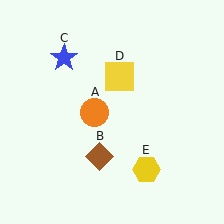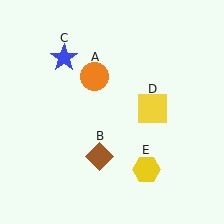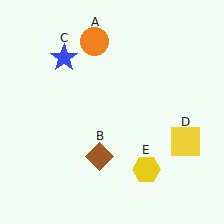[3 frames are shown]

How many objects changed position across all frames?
2 objects changed position: orange circle (object A), yellow square (object D).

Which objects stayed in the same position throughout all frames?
Brown diamond (object B) and blue star (object C) and yellow hexagon (object E) remained stationary.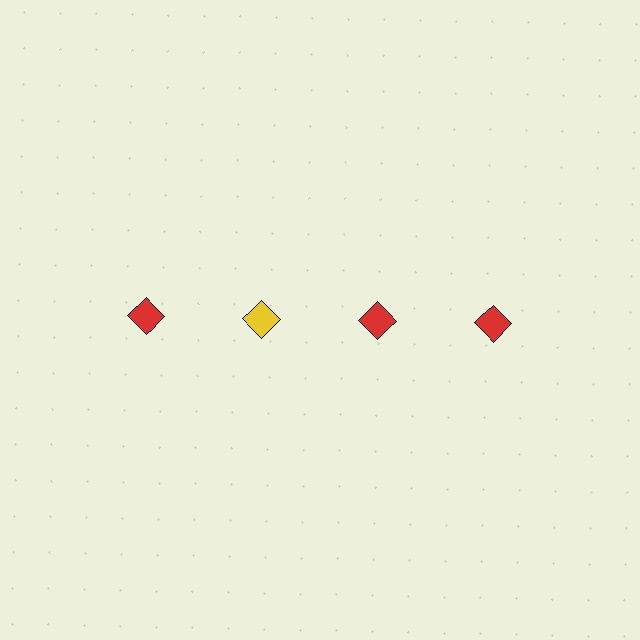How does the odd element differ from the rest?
It has a different color: yellow instead of red.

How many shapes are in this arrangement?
There are 4 shapes arranged in a grid pattern.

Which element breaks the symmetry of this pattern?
The yellow diamond in the top row, second from left column breaks the symmetry. All other shapes are red diamonds.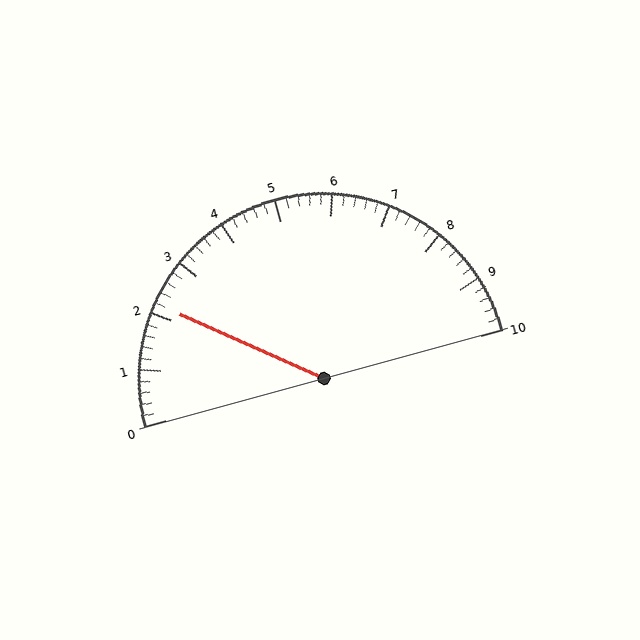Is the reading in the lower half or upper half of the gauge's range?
The reading is in the lower half of the range (0 to 10).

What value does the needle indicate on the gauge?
The needle indicates approximately 2.2.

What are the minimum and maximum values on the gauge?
The gauge ranges from 0 to 10.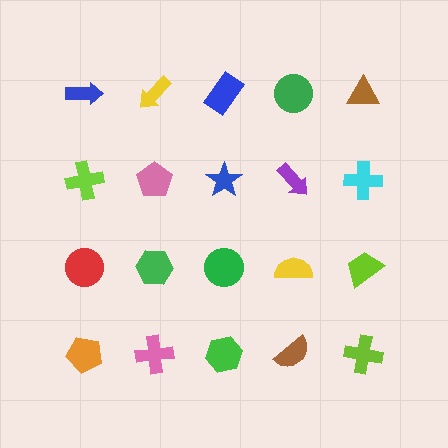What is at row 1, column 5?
A brown triangle.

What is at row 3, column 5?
A lime trapezoid.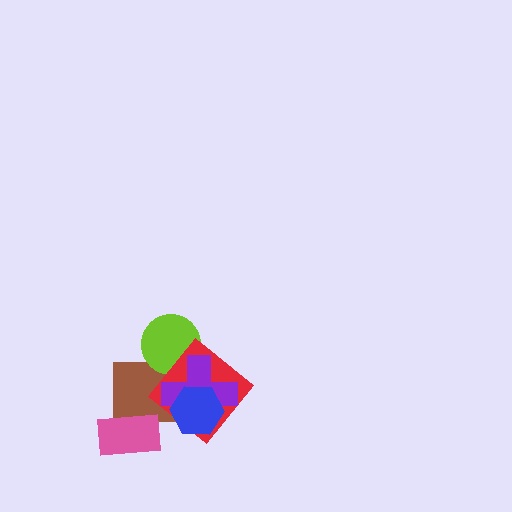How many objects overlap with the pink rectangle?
1 object overlaps with the pink rectangle.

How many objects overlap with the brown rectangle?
5 objects overlap with the brown rectangle.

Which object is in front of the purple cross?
The blue hexagon is in front of the purple cross.